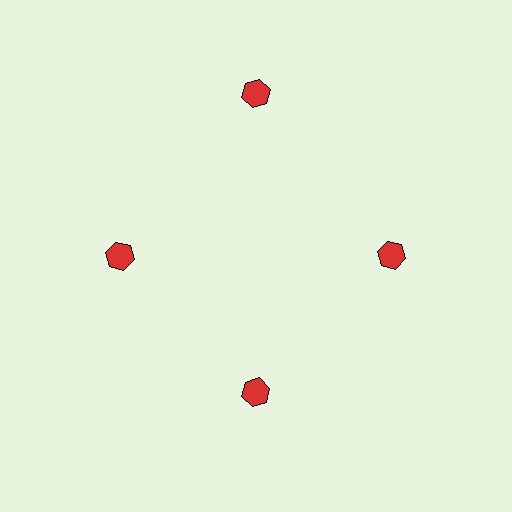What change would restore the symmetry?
The symmetry would be restored by moving it inward, back onto the ring so that all 4 hexagons sit at equal angles and equal distance from the center.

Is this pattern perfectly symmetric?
No. The 4 red hexagons are arranged in a ring, but one element near the 12 o'clock position is pushed outward from the center, breaking the 4-fold rotational symmetry.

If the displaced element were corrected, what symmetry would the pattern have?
It would have 4-fold rotational symmetry — the pattern would map onto itself every 90 degrees.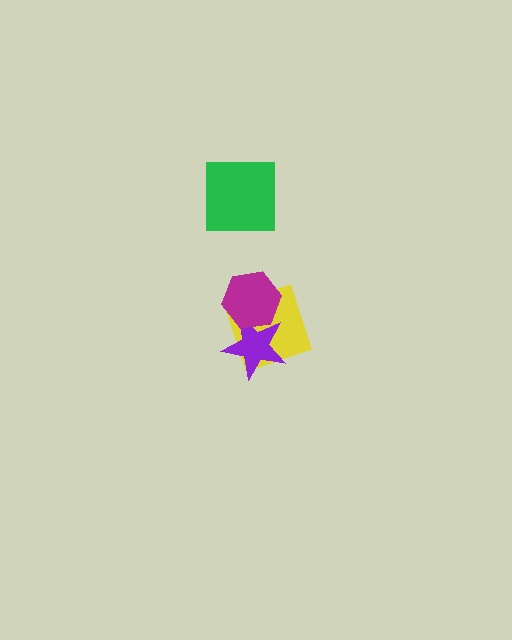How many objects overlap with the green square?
0 objects overlap with the green square.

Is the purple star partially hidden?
Yes, it is partially covered by another shape.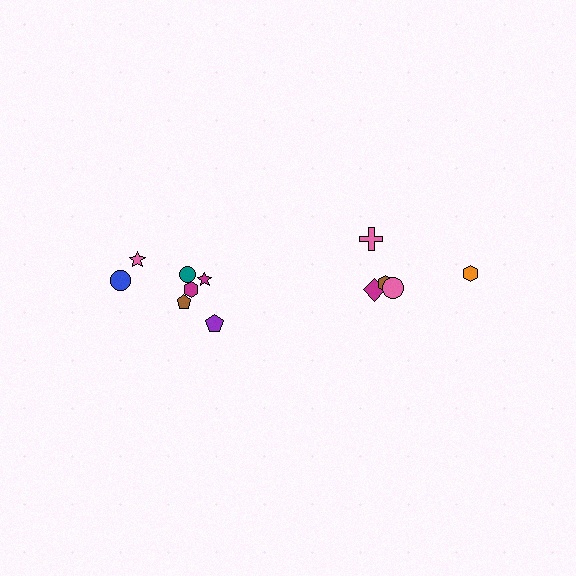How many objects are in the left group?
There are 7 objects.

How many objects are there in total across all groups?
There are 12 objects.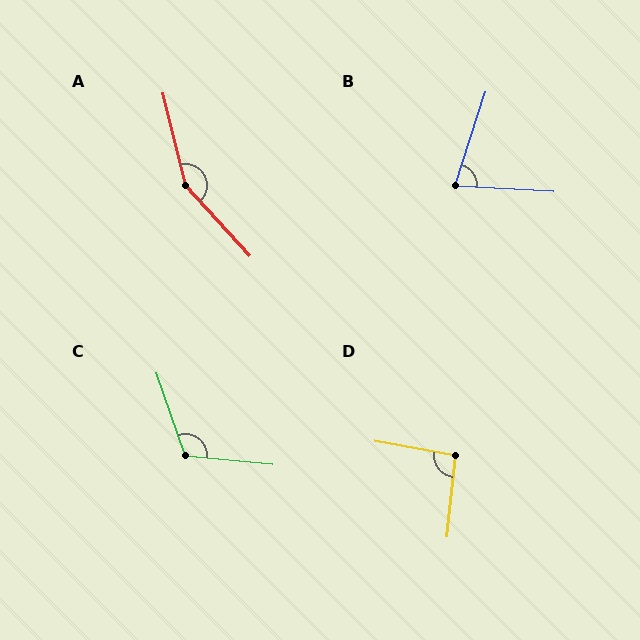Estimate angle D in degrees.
Approximately 94 degrees.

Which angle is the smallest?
B, at approximately 75 degrees.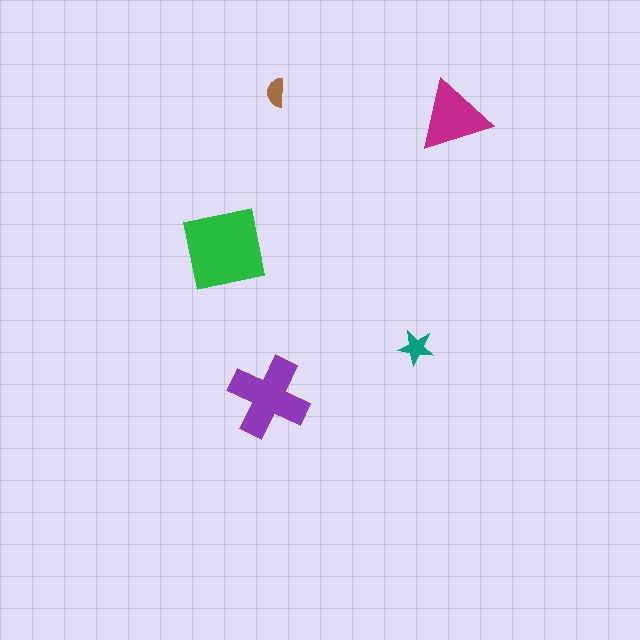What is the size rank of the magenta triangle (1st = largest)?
3rd.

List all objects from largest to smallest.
The green square, the purple cross, the magenta triangle, the teal star, the brown semicircle.